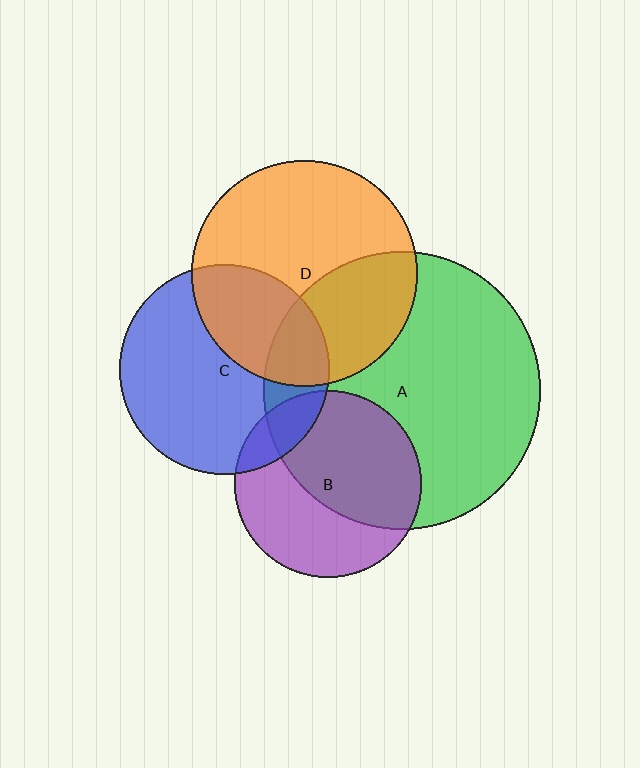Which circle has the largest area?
Circle A (green).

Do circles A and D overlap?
Yes.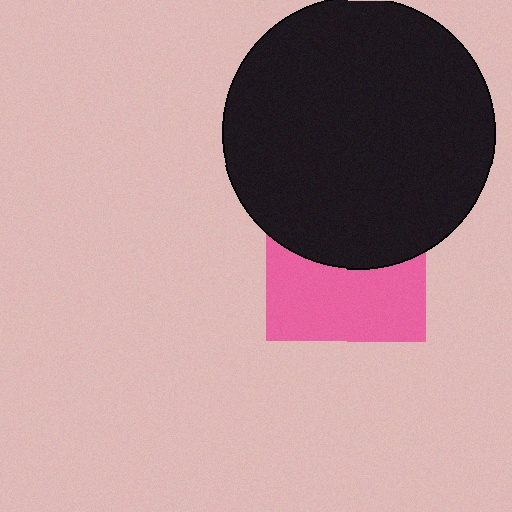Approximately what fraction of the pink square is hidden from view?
Roughly 49% of the pink square is hidden behind the black circle.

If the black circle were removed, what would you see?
You would see the complete pink square.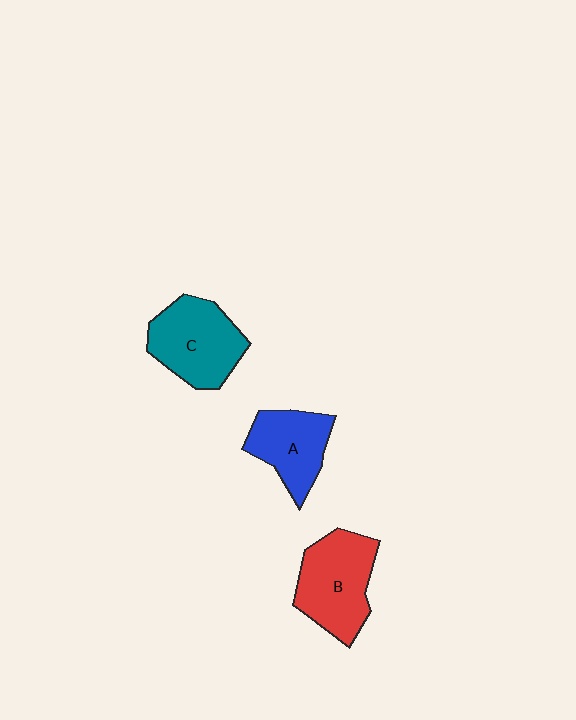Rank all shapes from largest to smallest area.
From largest to smallest: B (red), C (teal), A (blue).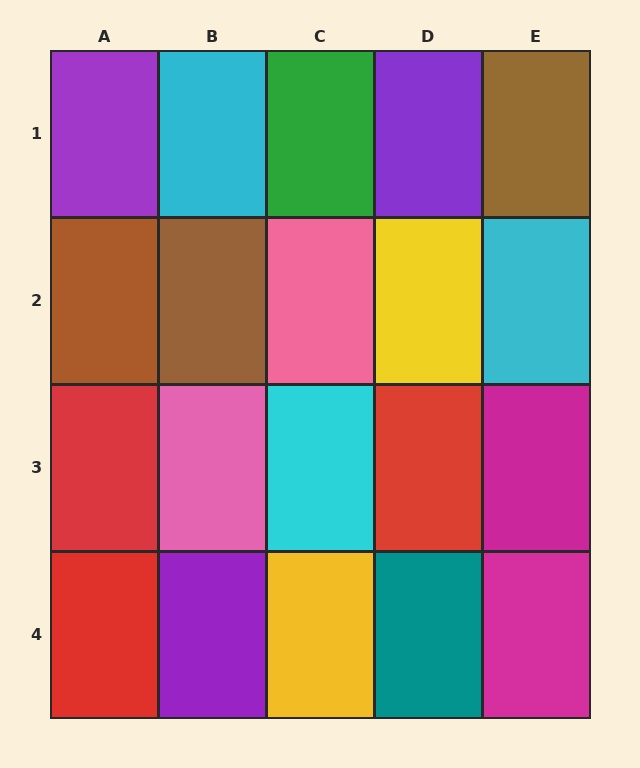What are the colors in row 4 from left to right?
Red, purple, yellow, teal, magenta.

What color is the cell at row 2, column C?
Pink.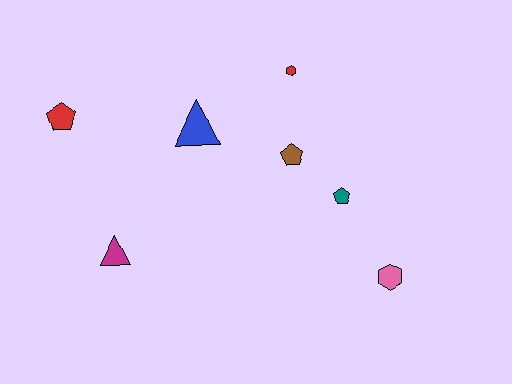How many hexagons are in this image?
There are 2 hexagons.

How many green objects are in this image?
There are no green objects.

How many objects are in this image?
There are 7 objects.